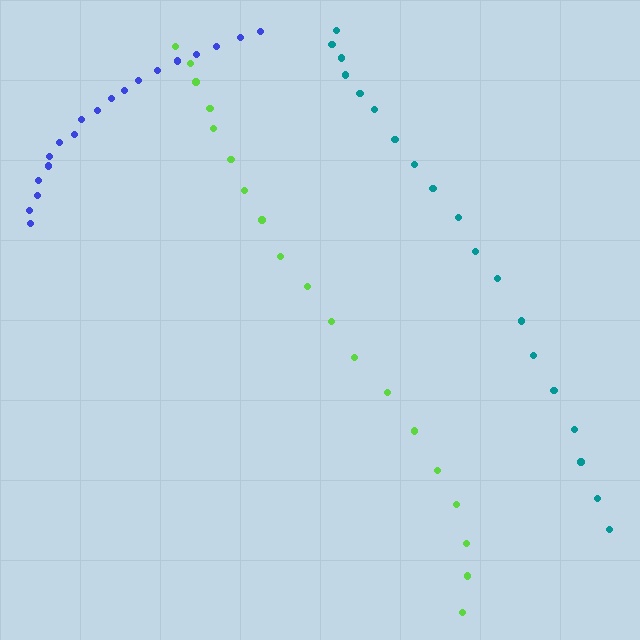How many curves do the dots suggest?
There are 3 distinct paths.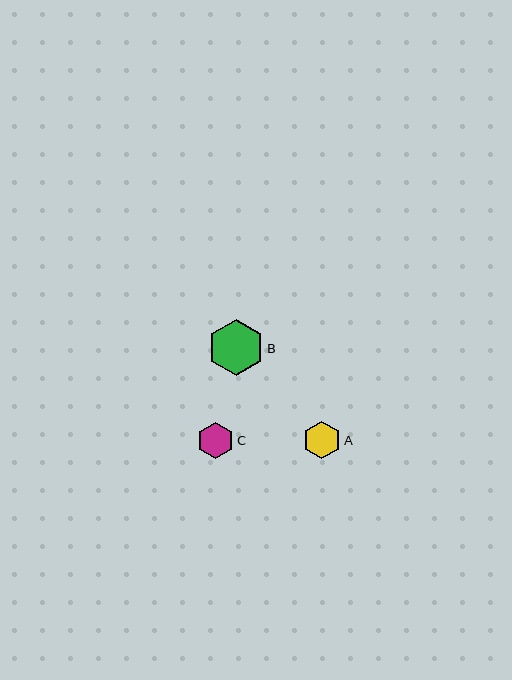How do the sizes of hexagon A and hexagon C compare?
Hexagon A and hexagon C are approximately the same size.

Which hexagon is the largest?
Hexagon B is the largest with a size of approximately 56 pixels.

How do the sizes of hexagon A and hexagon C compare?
Hexagon A and hexagon C are approximately the same size.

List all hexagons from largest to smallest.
From largest to smallest: B, A, C.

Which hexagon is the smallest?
Hexagon C is the smallest with a size of approximately 36 pixels.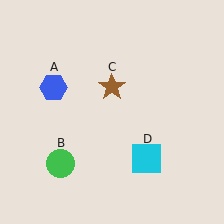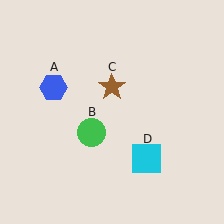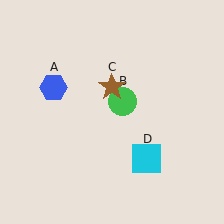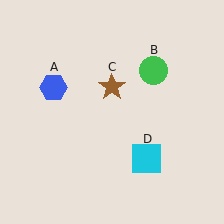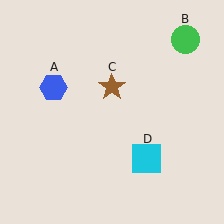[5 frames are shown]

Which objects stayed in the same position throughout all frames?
Blue hexagon (object A) and brown star (object C) and cyan square (object D) remained stationary.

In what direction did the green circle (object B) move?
The green circle (object B) moved up and to the right.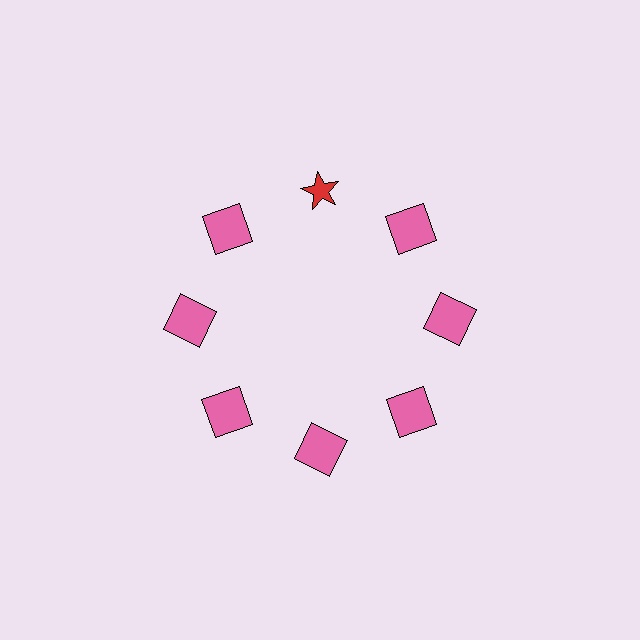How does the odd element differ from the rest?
It differs in both color (red instead of pink) and shape (star instead of square).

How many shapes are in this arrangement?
There are 8 shapes arranged in a ring pattern.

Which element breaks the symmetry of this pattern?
The red star at roughly the 12 o'clock position breaks the symmetry. All other shapes are pink squares.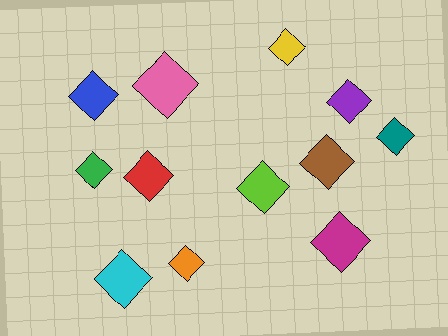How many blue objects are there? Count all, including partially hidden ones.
There is 1 blue object.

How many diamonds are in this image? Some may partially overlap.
There are 12 diamonds.